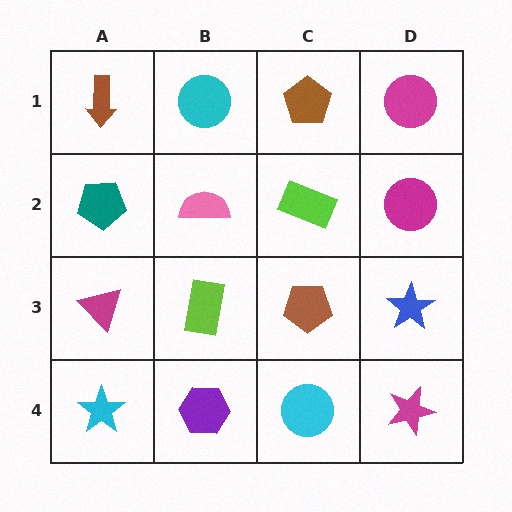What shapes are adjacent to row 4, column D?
A blue star (row 3, column D), a cyan circle (row 4, column C).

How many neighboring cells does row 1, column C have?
3.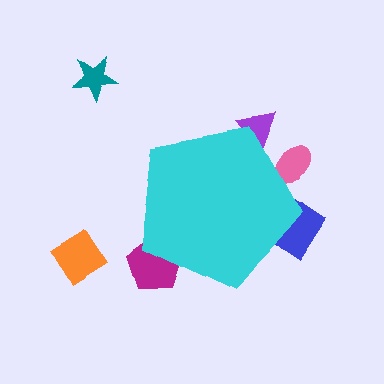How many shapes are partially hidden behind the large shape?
4 shapes are partially hidden.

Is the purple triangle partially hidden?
Yes, the purple triangle is partially hidden behind the cyan pentagon.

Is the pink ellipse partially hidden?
Yes, the pink ellipse is partially hidden behind the cyan pentagon.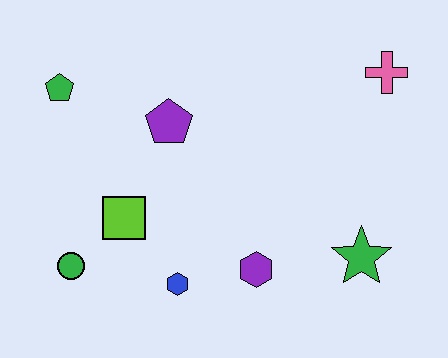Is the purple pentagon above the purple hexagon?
Yes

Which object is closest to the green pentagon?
The purple pentagon is closest to the green pentagon.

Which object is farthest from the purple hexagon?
The green pentagon is farthest from the purple hexagon.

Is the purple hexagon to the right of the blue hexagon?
Yes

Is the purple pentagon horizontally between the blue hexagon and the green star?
No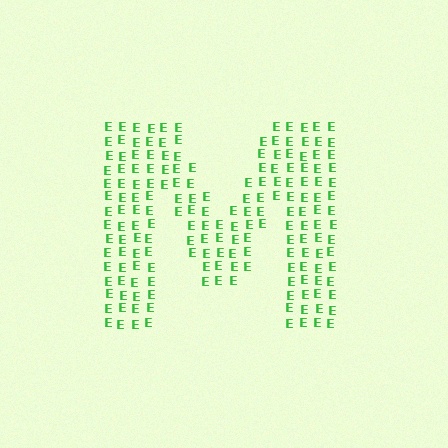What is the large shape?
The large shape is the letter M.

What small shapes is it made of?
It is made of small letter E's.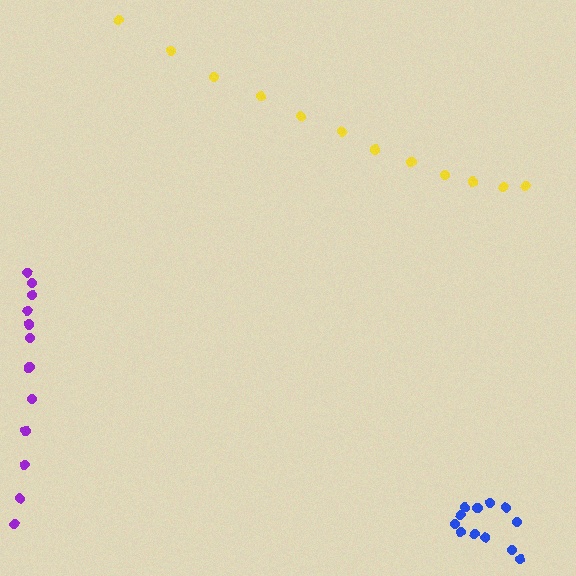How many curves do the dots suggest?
There are 3 distinct paths.